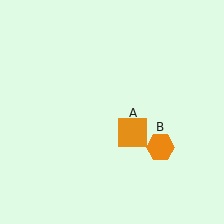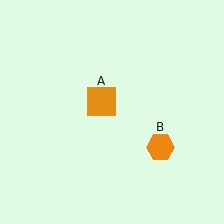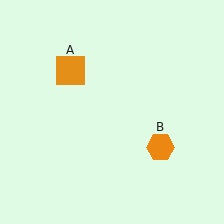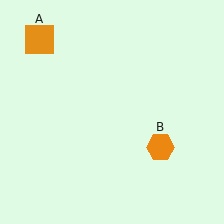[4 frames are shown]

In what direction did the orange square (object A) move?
The orange square (object A) moved up and to the left.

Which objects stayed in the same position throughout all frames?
Orange hexagon (object B) remained stationary.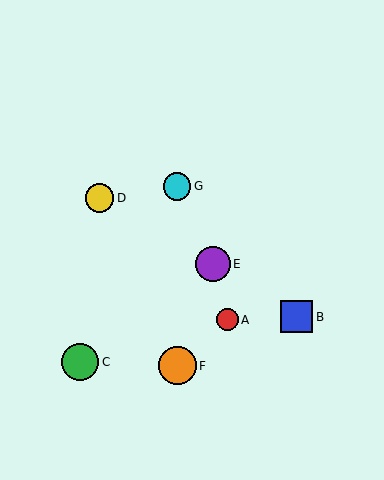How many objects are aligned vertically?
2 objects (F, G) are aligned vertically.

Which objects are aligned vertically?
Objects F, G are aligned vertically.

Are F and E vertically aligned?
No, F is at x≈177 and E is at x≈213.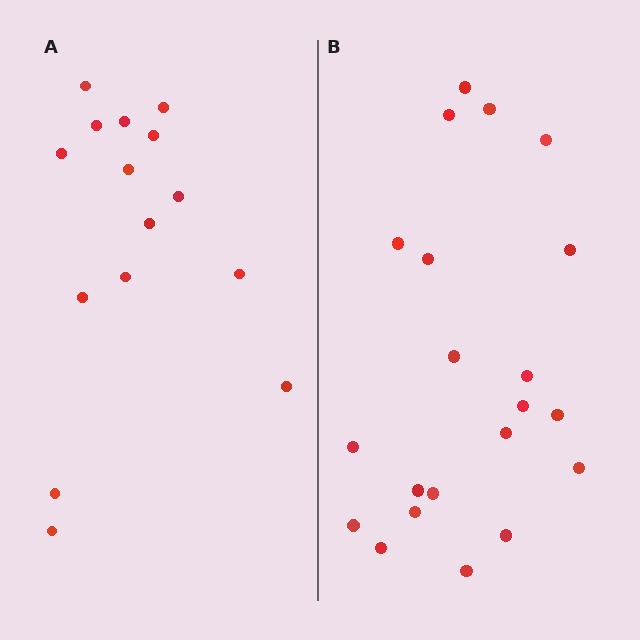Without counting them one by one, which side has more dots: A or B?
Region B (the right region) has more dots.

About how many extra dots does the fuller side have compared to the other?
Region B has about 6 more dots than region A.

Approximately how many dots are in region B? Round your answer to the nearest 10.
About 20 dots. (The exact count is 21, which rounds to 20.)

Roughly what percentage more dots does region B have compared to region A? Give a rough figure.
About 40% more.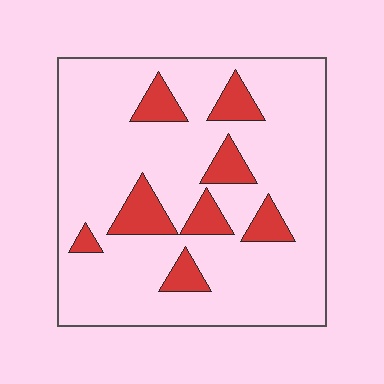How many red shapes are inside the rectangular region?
8.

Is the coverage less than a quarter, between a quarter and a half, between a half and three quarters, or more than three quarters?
Less than a quarter.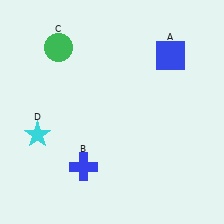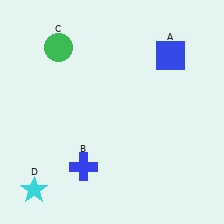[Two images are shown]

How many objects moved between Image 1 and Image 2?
1 object moved between the two images.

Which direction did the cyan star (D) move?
The cyan star (D) moved down.